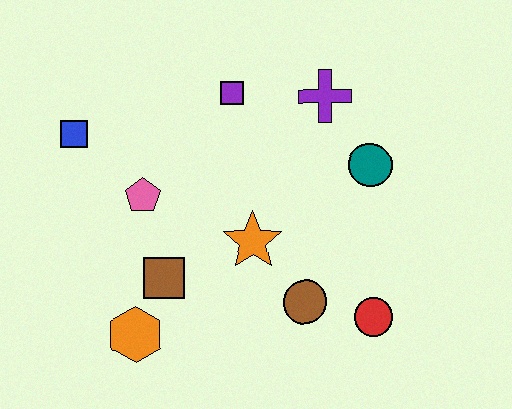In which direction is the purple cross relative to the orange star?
The purple cross is above the orange star.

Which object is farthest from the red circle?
The blue square is farthest from the red circle.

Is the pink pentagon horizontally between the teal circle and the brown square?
No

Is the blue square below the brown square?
No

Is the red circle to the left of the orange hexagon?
No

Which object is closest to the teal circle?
The purple cross is closest to the teal circle.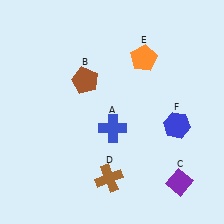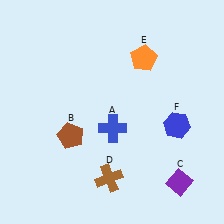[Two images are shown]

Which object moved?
The brown pentagon (B) moved down.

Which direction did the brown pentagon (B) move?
The brown pentagon (B) moved down.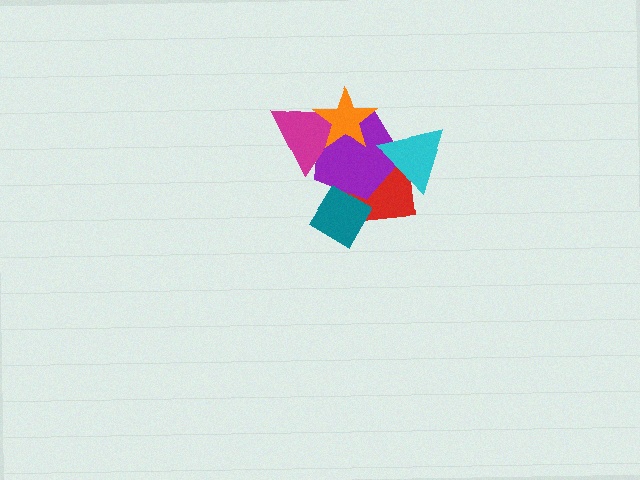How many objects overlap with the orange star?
2 objects overlap with the orange star.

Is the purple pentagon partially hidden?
Yes, it is partially covered by another shape.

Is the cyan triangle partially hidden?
No, no other shape covers it.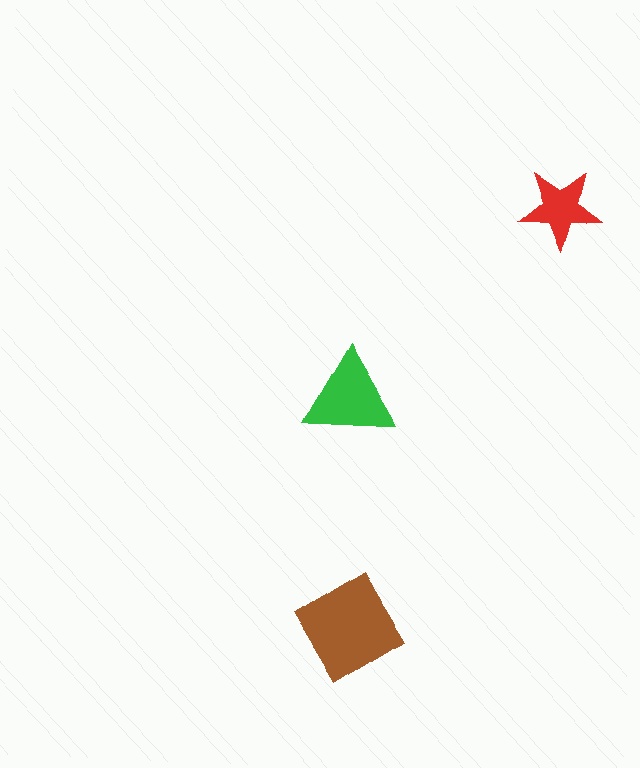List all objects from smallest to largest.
The red star, the green triangle, the brown diamond.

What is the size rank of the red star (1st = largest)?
3rd.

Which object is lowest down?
The brown diamond is bottommost.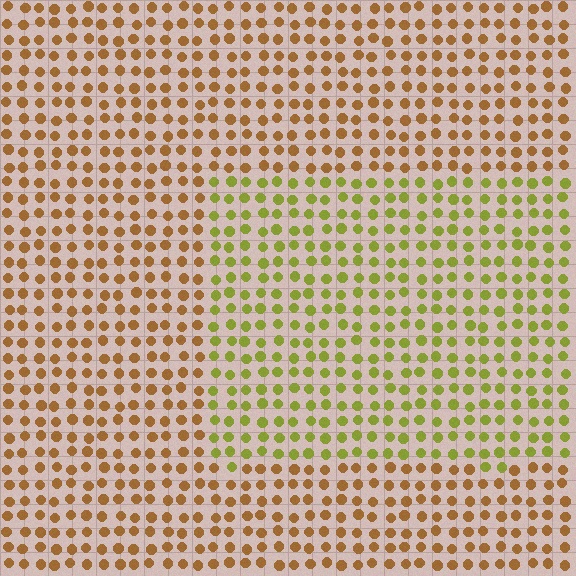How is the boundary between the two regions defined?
The boundary is defined purely by a slight shift in hue (about 43 degrees). Spacing, size, and orientation are identical on both sides.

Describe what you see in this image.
The image is filled with small brown elements in a uniform arrangement. A rectangle-shaped region is visible where the elements are tinted to a slightly different hue, forming a subtle color boundary.